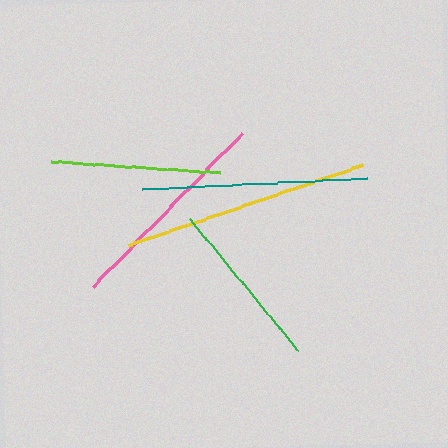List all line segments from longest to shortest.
From longest to shortest: yellow, teal, pink, green, lime.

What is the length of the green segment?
The green segment is approximately 170 pixels long.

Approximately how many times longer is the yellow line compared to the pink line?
The yellow line is approximately 1.2 times the length of the pink line.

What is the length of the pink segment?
The pink segment is approximately 213 pixels long.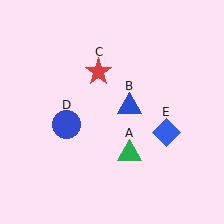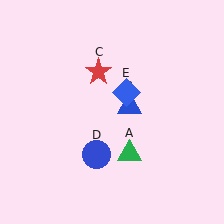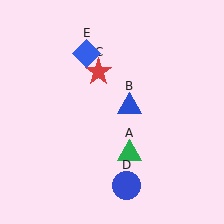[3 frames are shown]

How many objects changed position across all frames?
2 objects changed position: blue circle (object D), blue diamond (object E).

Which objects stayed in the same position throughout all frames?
Green triangle (object A) and blue triangle (object B) and red star (object C) remained stationary.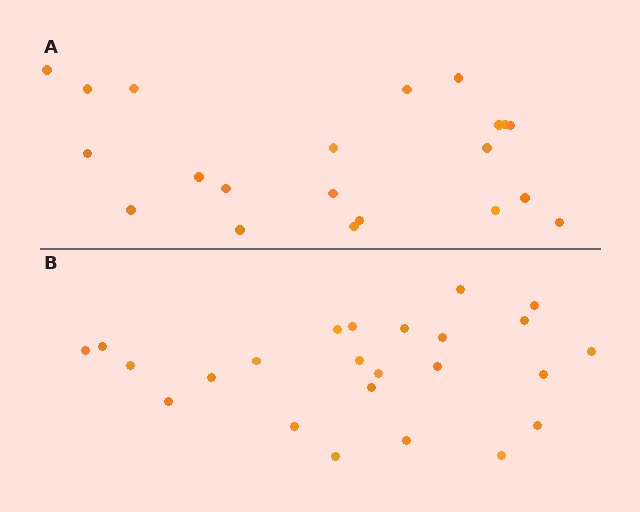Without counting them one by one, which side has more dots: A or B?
Region B (the bottom region) has more dots.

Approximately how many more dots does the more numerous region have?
Region B has just a few more — roughly 2 or 3 more dots than region A.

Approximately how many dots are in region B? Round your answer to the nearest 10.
About 20 dots. (The exact count is 24, which rounds to 20.)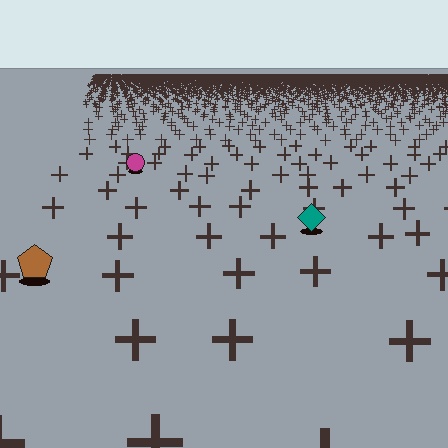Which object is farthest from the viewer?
The magenta circle is farthest from the viewer. It appears smaller and the ground texture around it is denser.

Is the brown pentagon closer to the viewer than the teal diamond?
Yes. The brown pentagon is closer — you can tell from the texture gradient: the ground texture is coarser near it.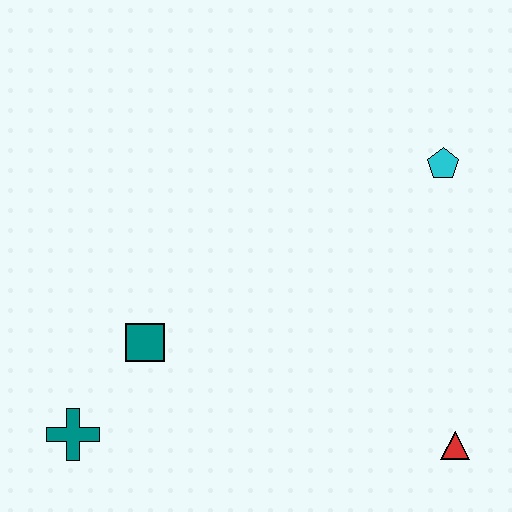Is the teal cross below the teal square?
Yes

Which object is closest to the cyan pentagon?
The red triangle is closest to the cyan pentagon.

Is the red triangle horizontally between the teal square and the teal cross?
No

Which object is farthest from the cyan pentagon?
The teal cross is farthest from the cyan pentagon.